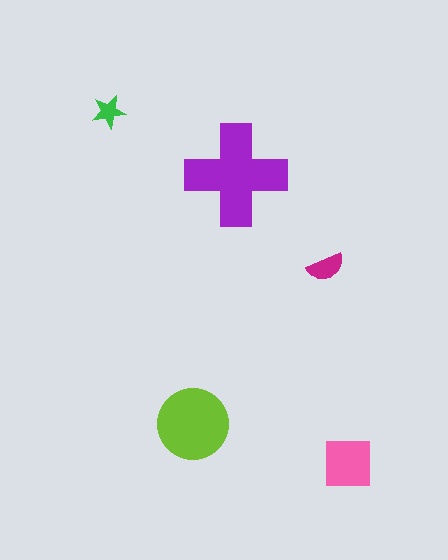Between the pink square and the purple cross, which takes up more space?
The purple cross.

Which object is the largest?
The purple cross.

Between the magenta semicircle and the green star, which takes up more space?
The magenta semicircle.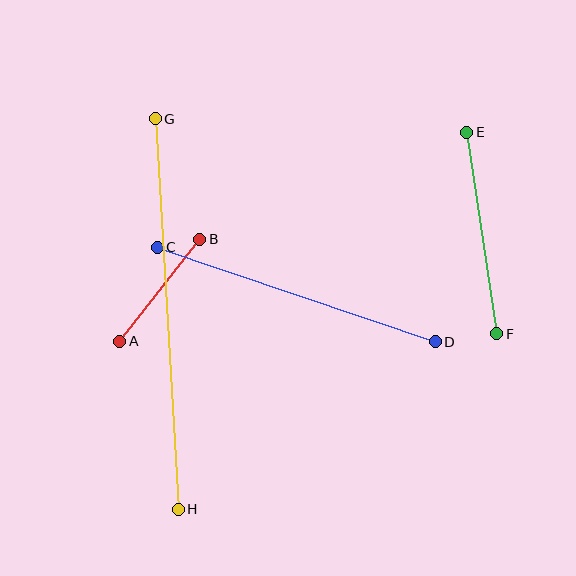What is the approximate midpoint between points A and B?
The midpoint is at approximately (160, 290) pixels.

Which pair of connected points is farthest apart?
Points G and H are farthest apart.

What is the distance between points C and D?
The distance is approximately 294 pixels.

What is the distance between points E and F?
The distance is approximately 204 pixels.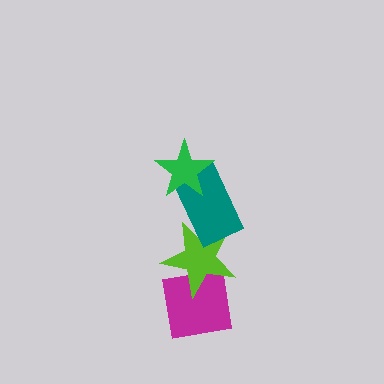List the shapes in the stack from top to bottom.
From top to bottom: the green star, the teal rectangle, the lime star, the magenta square.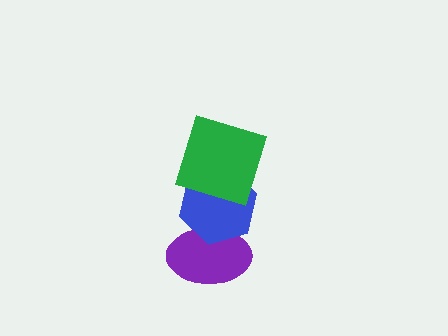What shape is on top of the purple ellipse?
The blue hexagon is on top of the purple ellipse.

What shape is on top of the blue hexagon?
The green square is on top of the blue hexagon.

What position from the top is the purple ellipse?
The purple ellipse is 3rd from the top.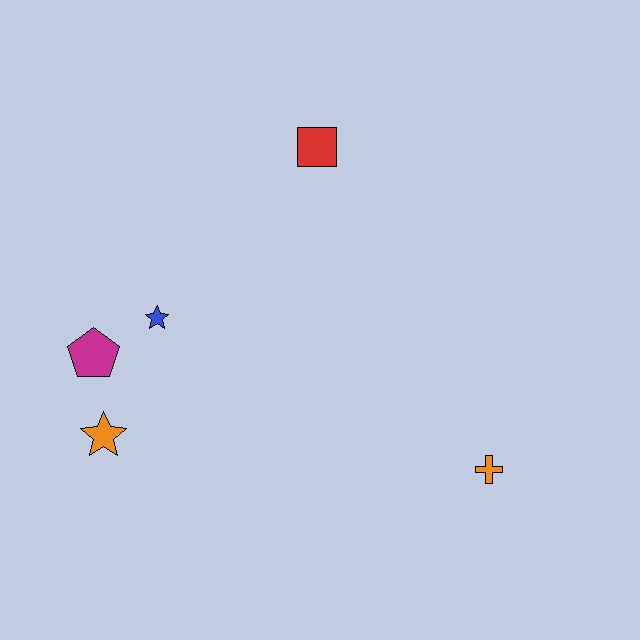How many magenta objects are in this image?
There is 1 magenta object.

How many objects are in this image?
There are 5 objects.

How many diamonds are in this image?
There are no diamonds.